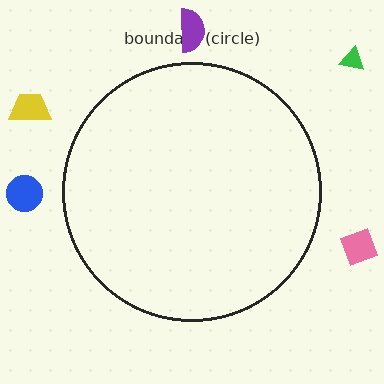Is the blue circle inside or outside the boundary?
Outside.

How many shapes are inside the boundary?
0 inside, 5 outside.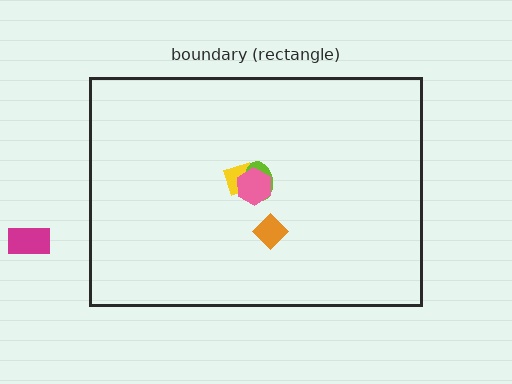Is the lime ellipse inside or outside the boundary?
Inside.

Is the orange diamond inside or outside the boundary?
Inside.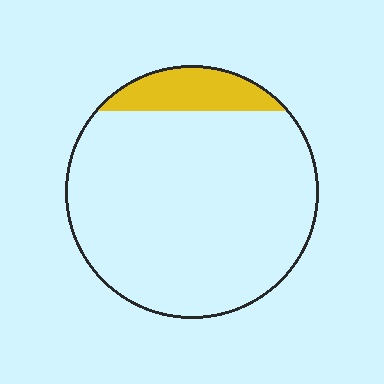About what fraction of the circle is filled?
About one eighth (1/8).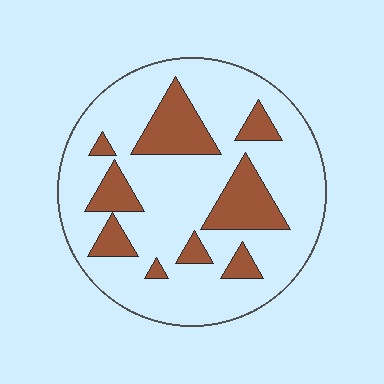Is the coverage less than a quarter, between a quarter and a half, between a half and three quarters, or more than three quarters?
Less than a quarter.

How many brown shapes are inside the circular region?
9.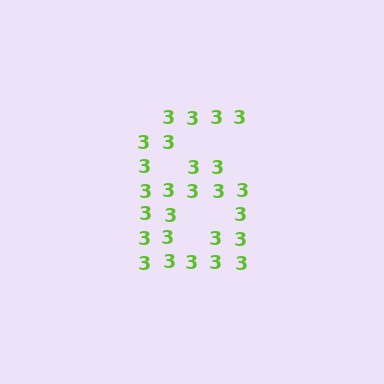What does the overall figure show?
The overall figure shows the digit 6.